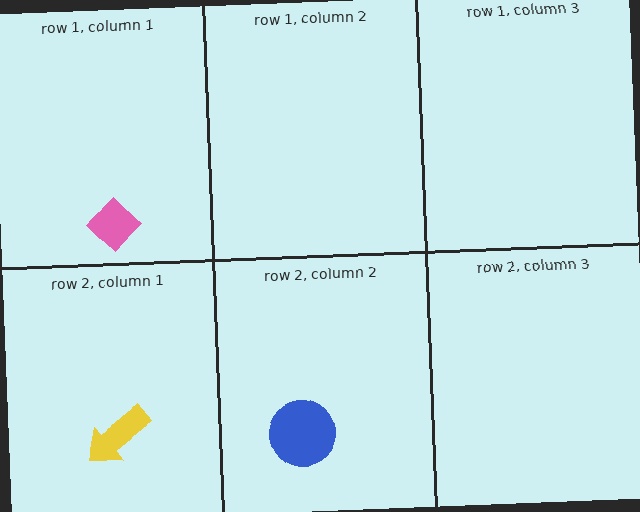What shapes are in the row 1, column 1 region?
The pink diamond.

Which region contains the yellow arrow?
The row 2, column 1 region.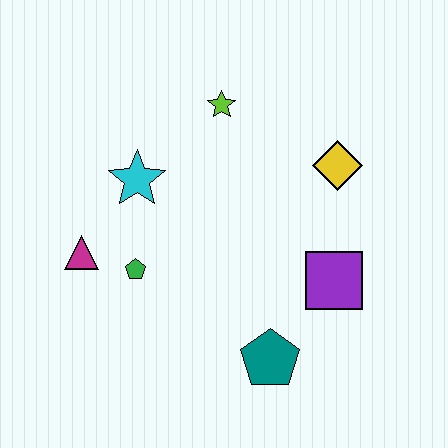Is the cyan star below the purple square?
No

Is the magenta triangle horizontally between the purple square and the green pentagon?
No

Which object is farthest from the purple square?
The magenta triangle is farthest from the purple square.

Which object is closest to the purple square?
The teal pentagon is closest to the purple square.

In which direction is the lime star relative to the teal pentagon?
The lime star is above the teal pentagon.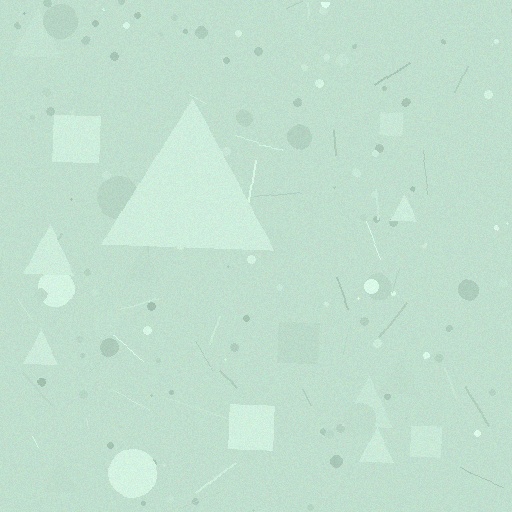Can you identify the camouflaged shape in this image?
The camouflaged shape is a triangle.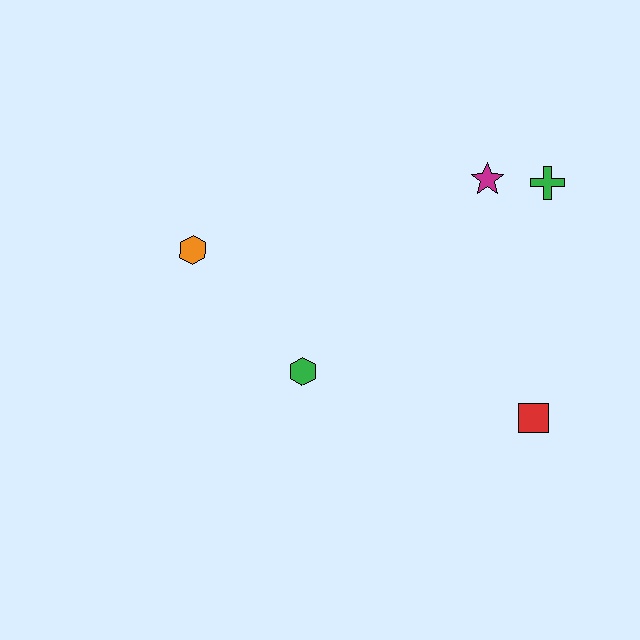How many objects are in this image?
There are 5 objects.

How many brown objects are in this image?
There are no brown objects.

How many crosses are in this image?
There is 1 cross.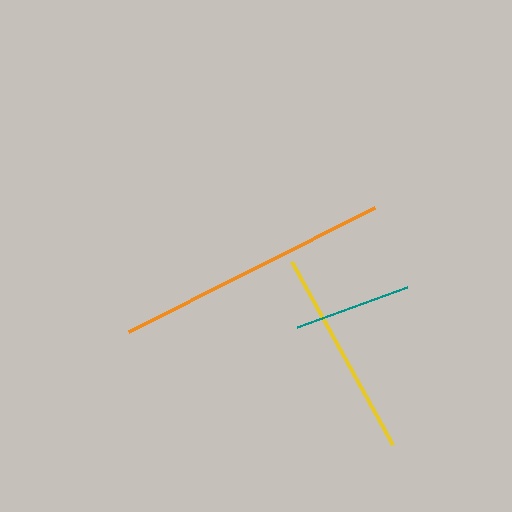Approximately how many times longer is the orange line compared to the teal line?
The orange line is approximately 2.4 times the length of the teal line.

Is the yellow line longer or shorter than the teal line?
The yellow line is longer than the teal line.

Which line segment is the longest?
The orange line is the longest at approximately 276 pixels.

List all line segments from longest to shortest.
From longest to shortest: orange, yellow, teal.